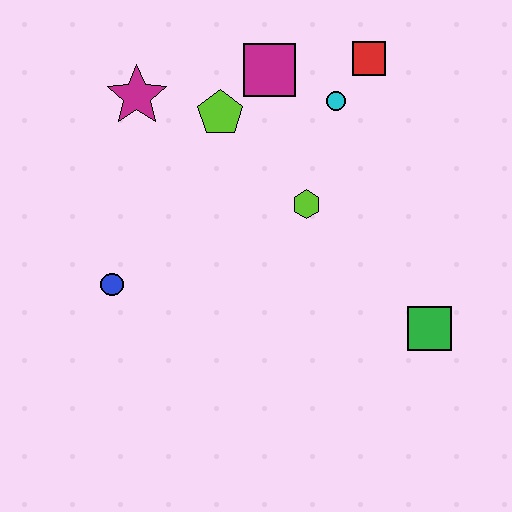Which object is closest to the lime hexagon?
The cyan circle is closest to the lime hexagon.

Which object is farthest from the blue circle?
The red square is farthest from the blue circle.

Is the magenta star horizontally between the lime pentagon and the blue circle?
Yes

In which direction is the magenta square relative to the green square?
The magenta square is above the green square.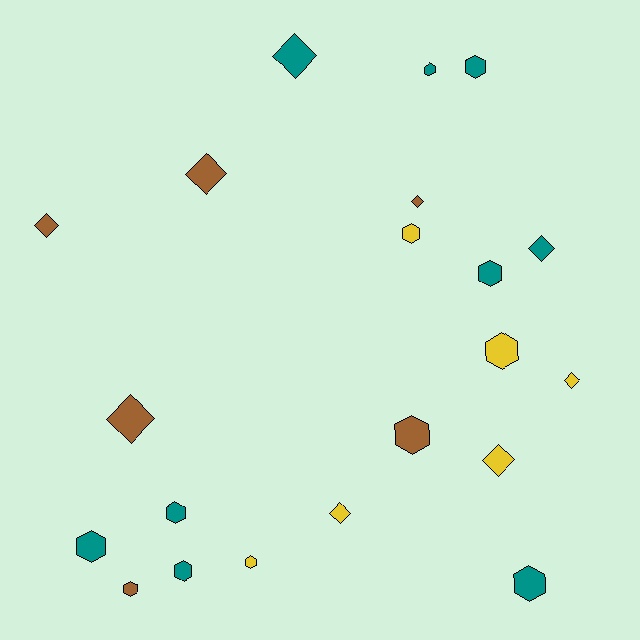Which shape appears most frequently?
Hexagon, with 12 objects.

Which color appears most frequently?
Teal, with 9 objects.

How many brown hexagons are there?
There are 2 brown hexagons.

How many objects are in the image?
There are 21 objects.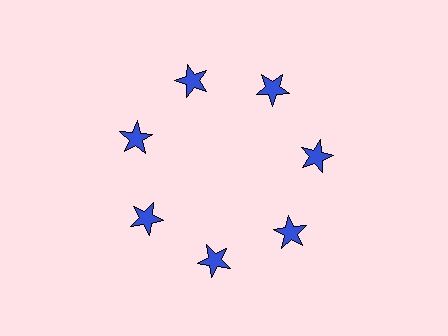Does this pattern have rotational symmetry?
Yes, this pattern has 7-fold rotational symmetry. It looks the same after rotating 51 degrees around the center.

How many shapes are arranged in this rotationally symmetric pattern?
There are 7 shapes, arranged in 7 groups of 1.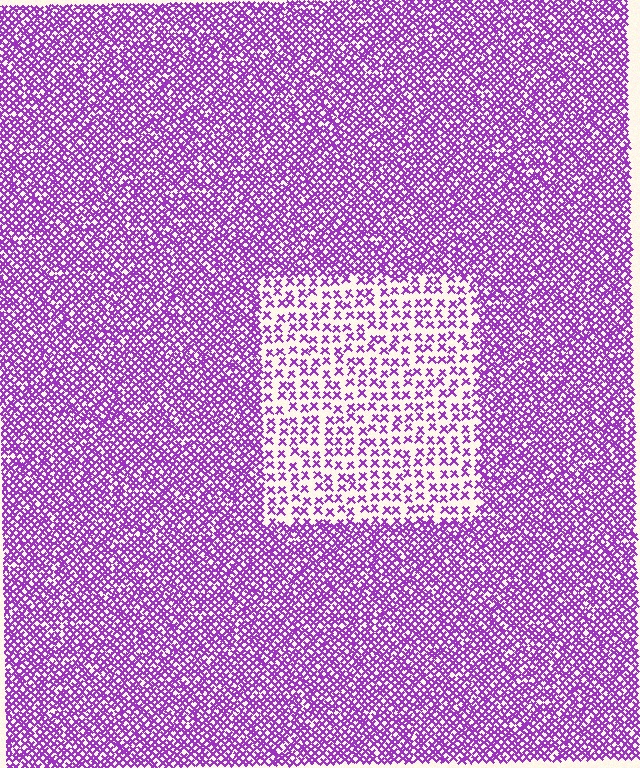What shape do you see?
I see a rectangle.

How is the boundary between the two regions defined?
The boundary is defined by a change in element density (approximately 2.5x ratio). All elements are the same color, size, and shape.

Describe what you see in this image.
The image contains small purple elements arranged at two different densities. A rectangle-shaped region is visible where the elements are less densely packed than the surrounding area.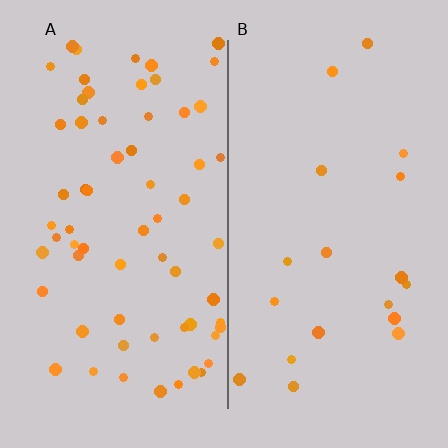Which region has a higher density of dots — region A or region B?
A (the left).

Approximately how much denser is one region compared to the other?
Approximately 3.4× — region A over region B.